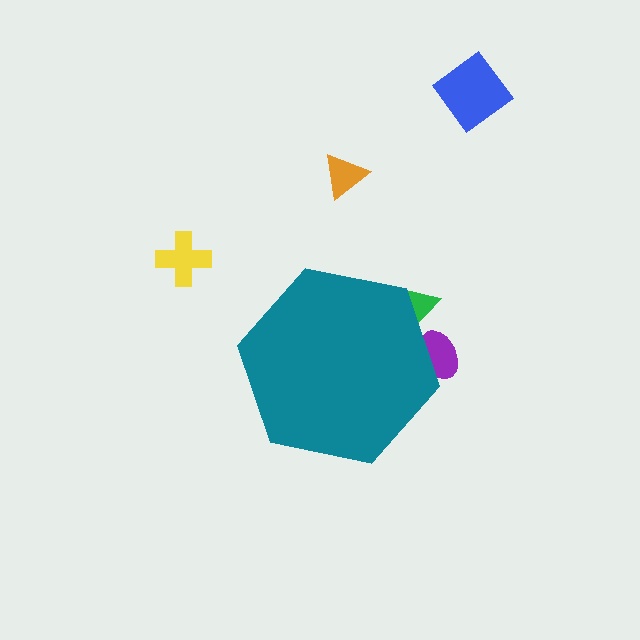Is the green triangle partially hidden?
Yes, the green triangle is partially hidden behind the teal hexagon.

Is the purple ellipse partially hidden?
Yes, the purple ellipse is partially hidden behind the teal hexagon.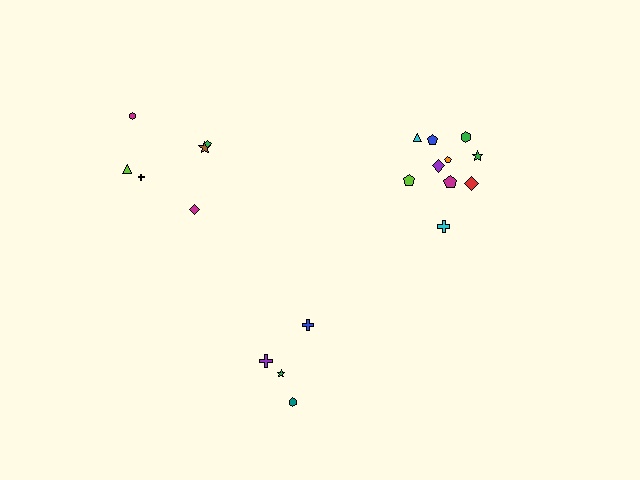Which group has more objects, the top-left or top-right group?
The top-right group.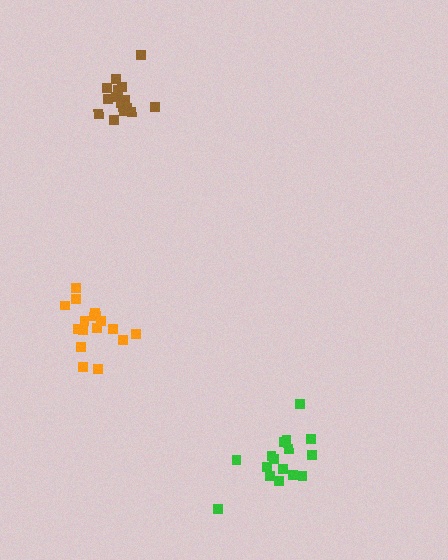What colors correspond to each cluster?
The clusters are colored: brown, orange, green.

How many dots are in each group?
Group 1: 15 dots, Group 2: 17 dots, Group 3: 16 dots (48 total).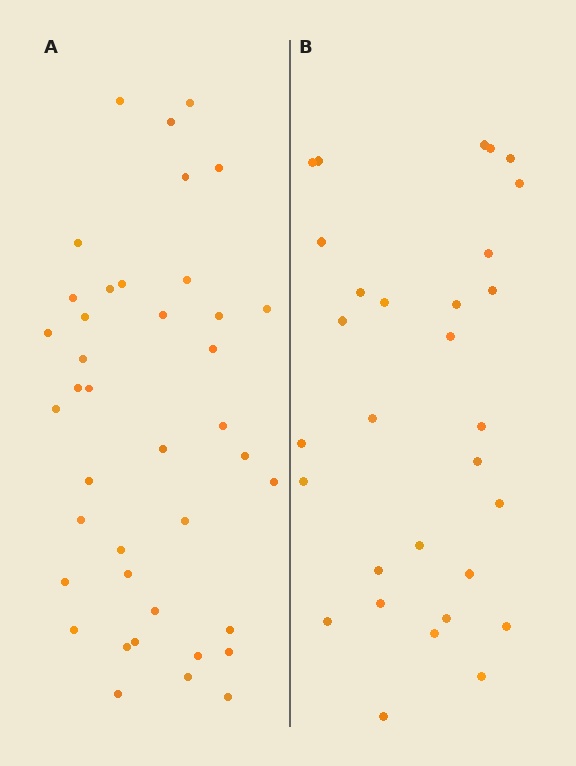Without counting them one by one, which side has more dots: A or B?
Region A (the left region) has more dots.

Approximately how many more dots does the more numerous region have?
Region A has roughly 10 or so more dots than region B.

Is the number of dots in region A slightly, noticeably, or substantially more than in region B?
Region A has noticeably more, but not dramatically so. The ratio is roughly 1.3 to 1.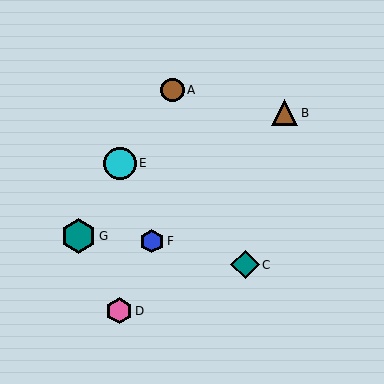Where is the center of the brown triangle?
The center of the brown triangle is at (285, 113).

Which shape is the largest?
The teal hexagon (labeled G) is the largest.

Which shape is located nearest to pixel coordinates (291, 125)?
The brown triangle (labeled B) at (285, 113) is nearest to that location.